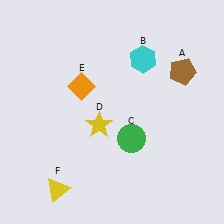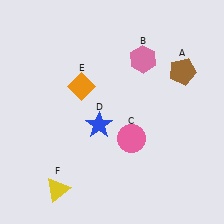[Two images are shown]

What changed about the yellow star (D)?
In Image 1, D is yellow. In Image 2, it changed to blue.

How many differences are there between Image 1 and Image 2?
There are 3 differences between the two images.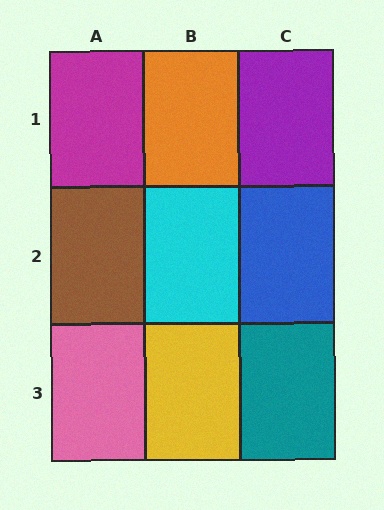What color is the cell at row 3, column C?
Teal.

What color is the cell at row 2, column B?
Cyan.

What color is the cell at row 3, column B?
Yellow.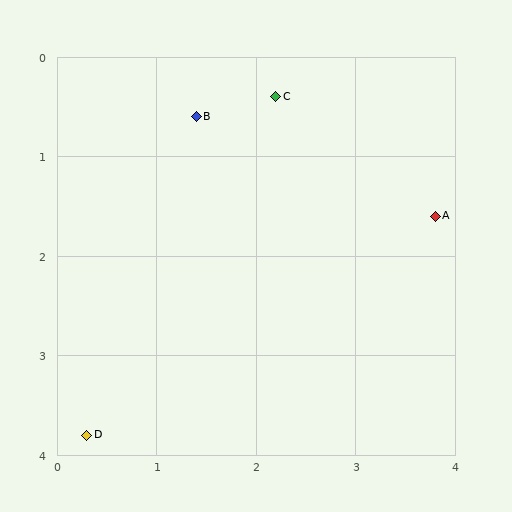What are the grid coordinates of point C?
Point C is at approximately (2.2, 0.4).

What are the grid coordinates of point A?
Point A is at approximately (3.8, 1.6).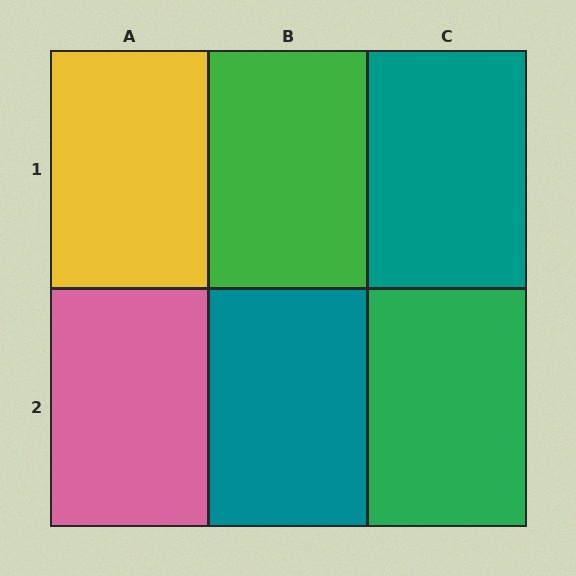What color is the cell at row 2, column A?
Pink.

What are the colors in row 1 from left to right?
Yellow, green, teal.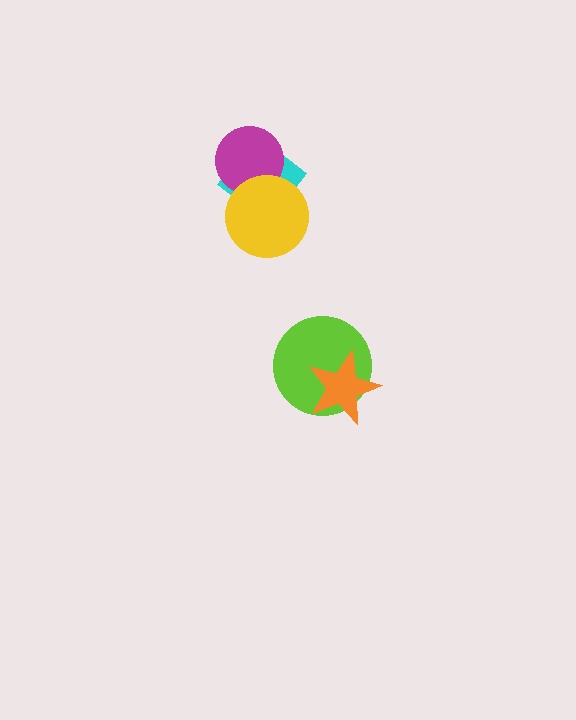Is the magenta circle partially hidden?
Yes, it is partially covered by another shape.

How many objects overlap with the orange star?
1 object overlaps with the orange star.